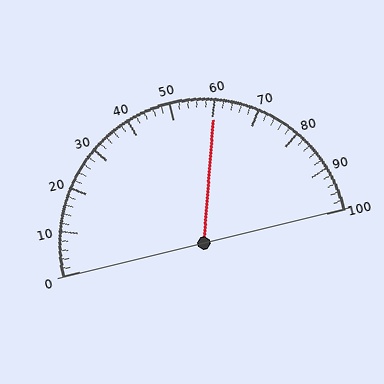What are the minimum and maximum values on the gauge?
The gauge ranges from 0 to 100.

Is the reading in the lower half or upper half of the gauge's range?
The reading is in the upper half of the range (0 to 100).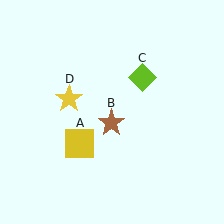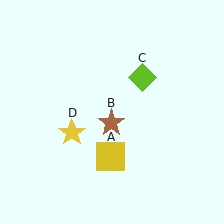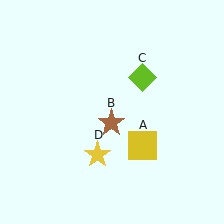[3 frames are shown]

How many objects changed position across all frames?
2 objects changed position: yellow square (object A), yellow star (object D).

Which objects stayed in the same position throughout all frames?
Brown star (object B) and lime diamond (object C) remained stationary.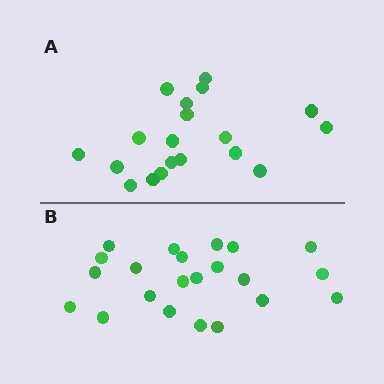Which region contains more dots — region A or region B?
Region B (the bottom region) has more dots.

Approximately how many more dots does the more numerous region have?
Region B has just a few more — roughly 2 or 3 more dots than region A.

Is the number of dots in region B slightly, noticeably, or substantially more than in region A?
Region B has only slightly more — the two regions are fairly close. The ratio is roughly 1.2 to 1.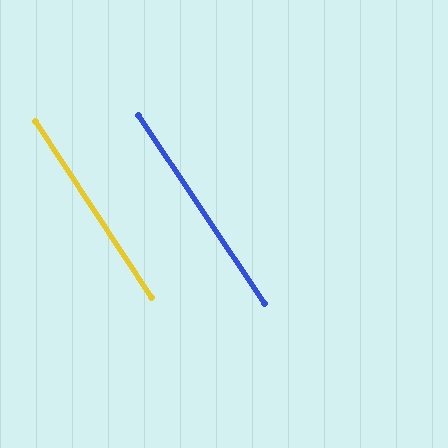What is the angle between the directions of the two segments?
Approximately 0 degrees.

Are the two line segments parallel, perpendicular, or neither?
Parallel — their directions differ by only 0.5°.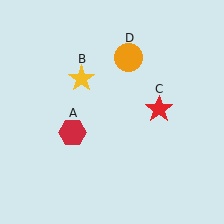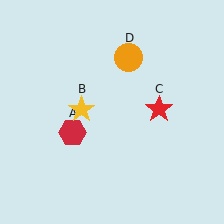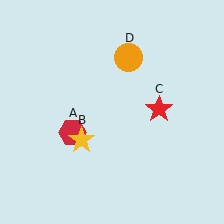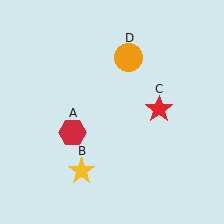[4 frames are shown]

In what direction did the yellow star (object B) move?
The yellow star (object B) moved down.